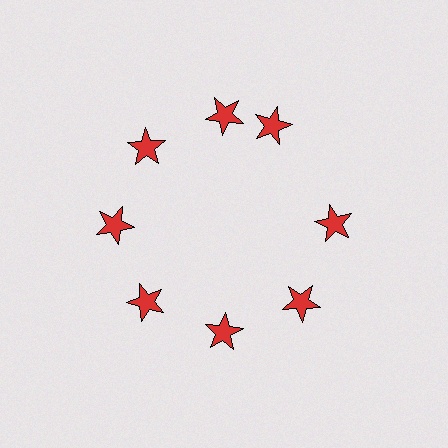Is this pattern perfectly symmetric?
No. The 8 red stars are arranged in a ring, but one element near the 2 o'clock position is rotated out of alignment along the ring, breaking the 8-fold rotational symmetry.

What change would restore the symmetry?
The symmetry would be restored by rotating it back into even spacing with its neighbors so that all 8 stars sit at equal angles and equal distance from the center.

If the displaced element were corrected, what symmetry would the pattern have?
It would have 8-fold rotational symmetry — the pattern would map onto itself every 45 degrees.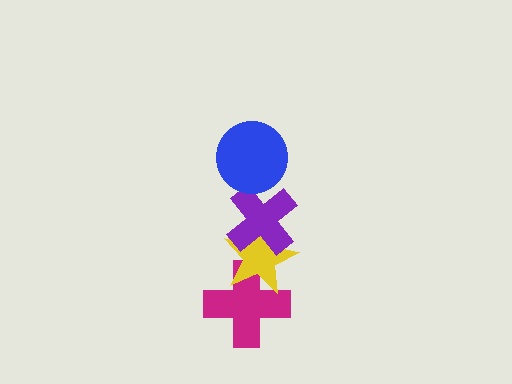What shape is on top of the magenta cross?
The yellow star is on top of the magenta cross.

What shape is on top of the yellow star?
The purple cross is on top of the yellow star.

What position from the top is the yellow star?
The yellow star is 3rd from the top.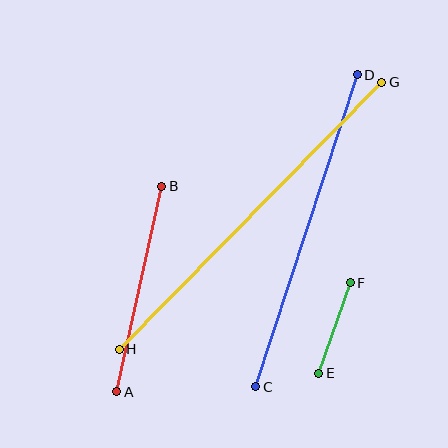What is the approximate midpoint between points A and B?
The midpoint is at approximately (139, 289) pixels.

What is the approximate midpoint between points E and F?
The midpoint is at approximately (335, 328) pixels.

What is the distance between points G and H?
The distance is approximately 375 pixels.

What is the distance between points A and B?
The distance is approximately 210 pixels.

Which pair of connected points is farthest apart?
Points G and H are farthest apart.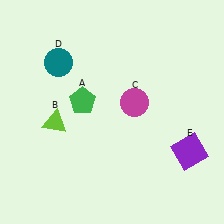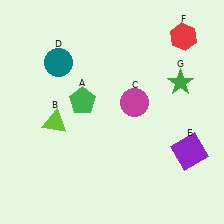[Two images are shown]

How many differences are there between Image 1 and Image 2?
There are 2 differences between the two images.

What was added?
A red hexagon (F), a green star (G) were added in Image 2.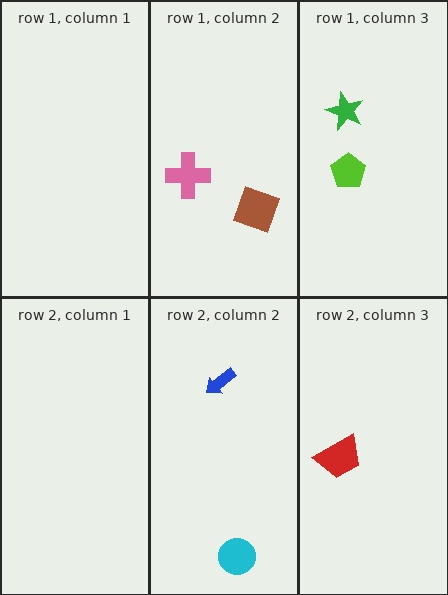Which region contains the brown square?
The row 1, column 2 region.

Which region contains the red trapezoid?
The row 2, column 3 region.